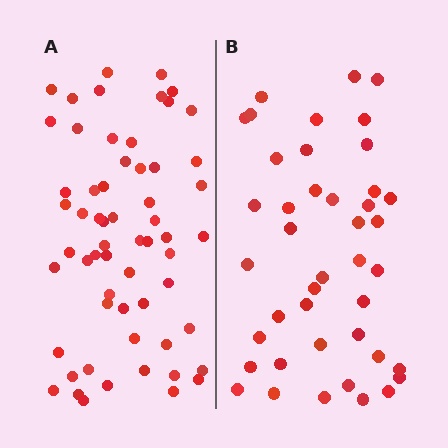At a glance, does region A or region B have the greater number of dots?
Region A (the left region) has more dots.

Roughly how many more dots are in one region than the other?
Region A has approximately 20 more dots than region B.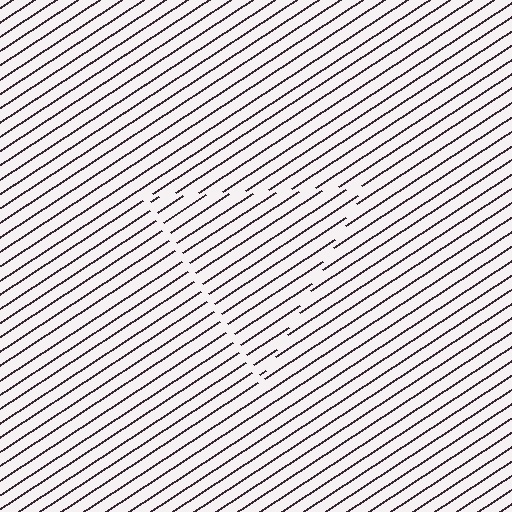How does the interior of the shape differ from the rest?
The interior of the shape contains the same grating, shifted by half a period — the contour is defined by the phase discontinuity where line-ends from the inner and outer gratings abut.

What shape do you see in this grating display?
An illusory triangle. The interior of the shape contains the same grating, shifted by half a period — the contour is defined by the phase discontinuity where line-ends from the inner and outer gratings abut.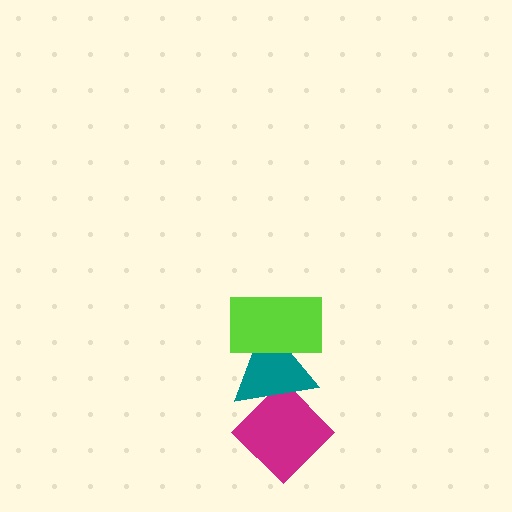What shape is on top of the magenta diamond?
The teal triangle is on top of the magenta diamond.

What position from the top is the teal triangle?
The teal triangle is 2nd from the top.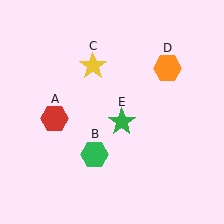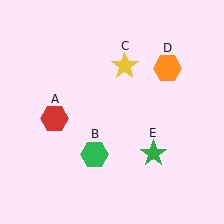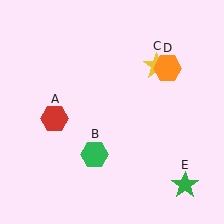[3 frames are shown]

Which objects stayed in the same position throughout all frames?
Red hexagon (object A) and green hexagon (object B) and orange hexagon (object D) remained stationary.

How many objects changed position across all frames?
2 objects changed position: yellow star (object C), green star (object E).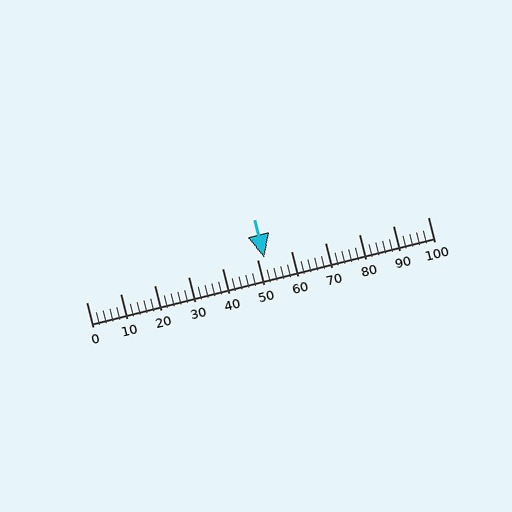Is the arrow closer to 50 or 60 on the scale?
The arrow is closer to 50.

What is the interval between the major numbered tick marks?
The major tick marks are spaced 10 units apart.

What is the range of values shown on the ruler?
The ruler shows values from 0 to 100.